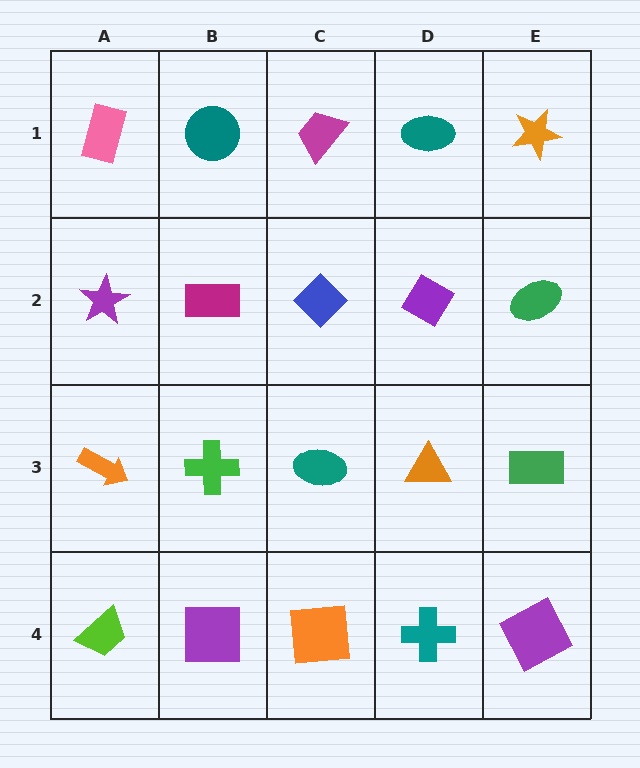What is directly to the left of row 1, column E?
A teal ellipse.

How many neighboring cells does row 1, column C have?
3.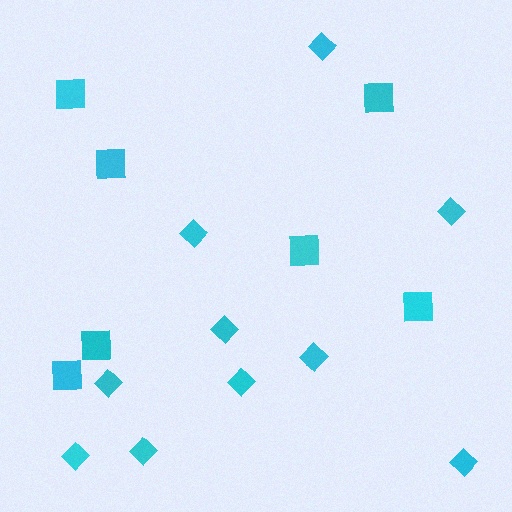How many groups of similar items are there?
There are 2 groups: one group of squares (7) and one group of diamonds (10).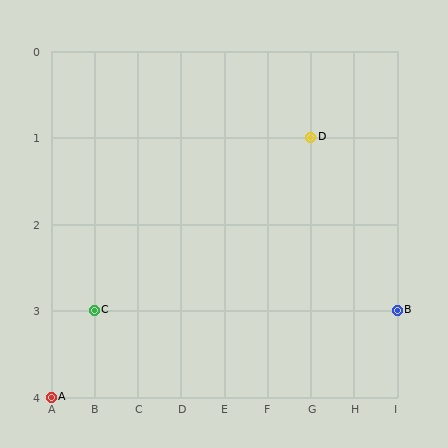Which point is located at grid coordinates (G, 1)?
Point D is at (G, 1).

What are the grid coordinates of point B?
Point B is at grid coordinates (I, 3).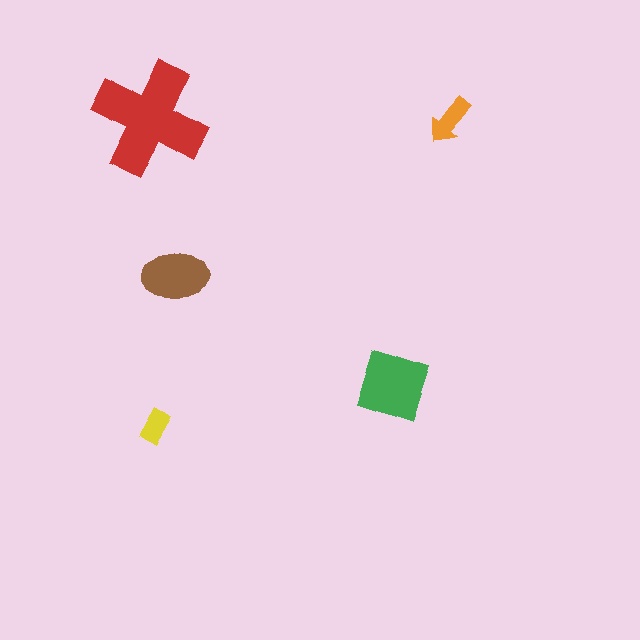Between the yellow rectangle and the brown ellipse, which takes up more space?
The brown ellipse.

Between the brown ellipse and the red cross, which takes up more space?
The red cross.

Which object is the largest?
The red cross.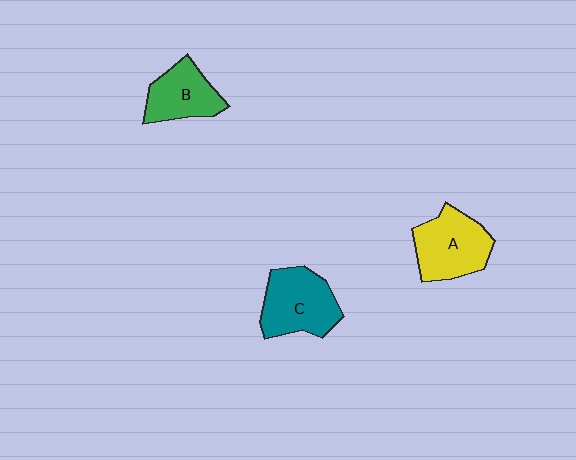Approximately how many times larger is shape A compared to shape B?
Approximately 1.3 times.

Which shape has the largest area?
Shape C (teal).